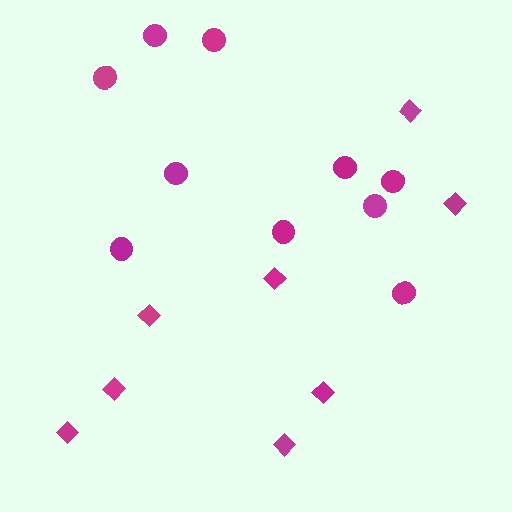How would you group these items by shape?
There are 2 groups: one group of diamonds (8) and one group of circles (10).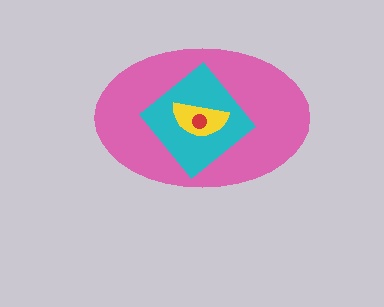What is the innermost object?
The red circle.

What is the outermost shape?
The pink ellipse.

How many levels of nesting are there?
4.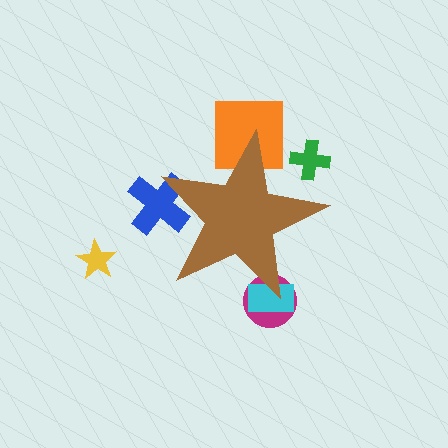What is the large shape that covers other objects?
A brown star.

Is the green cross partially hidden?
Yes, the green cross is partially hidden behind the brown star.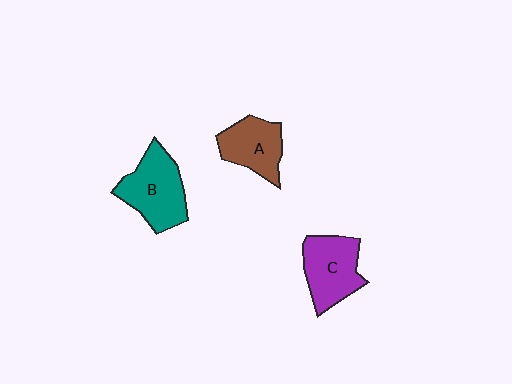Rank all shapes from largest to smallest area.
From largest to smallest: B (teal), C (purple), A (brown).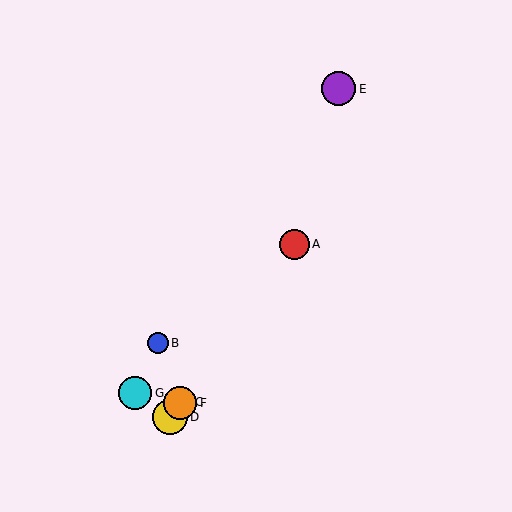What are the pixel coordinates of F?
Object F is at (180, 403).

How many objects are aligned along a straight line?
4 objects (A, C, D, F) are aligned along a straight line.